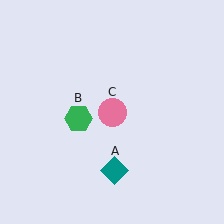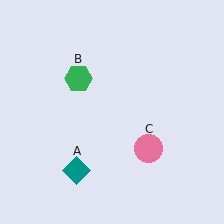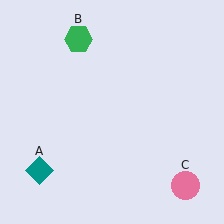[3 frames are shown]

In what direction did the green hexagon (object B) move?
The green hexagon (object B) moved up.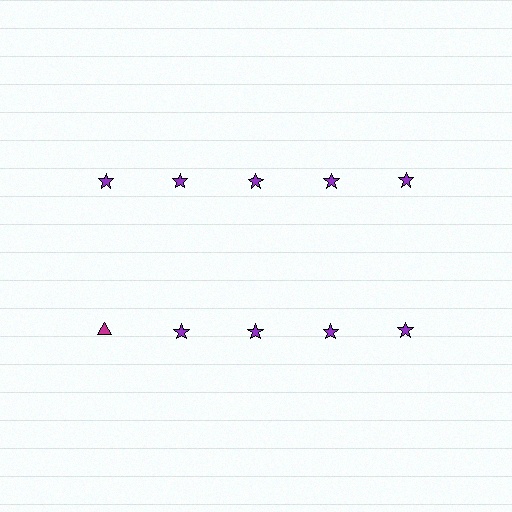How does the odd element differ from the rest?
It differs in both color (magenta instead of purple) and shape (triangle instead of star).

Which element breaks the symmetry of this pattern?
The magenta triangle in the second row, leftmost column breaks the symmetry. All other shapes are purple stars.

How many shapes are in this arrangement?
There are 10 shapes arranged in a grid pattern.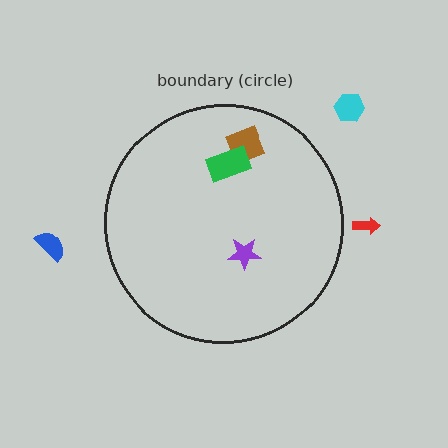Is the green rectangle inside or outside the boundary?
Inside.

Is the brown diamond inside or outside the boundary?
Inside.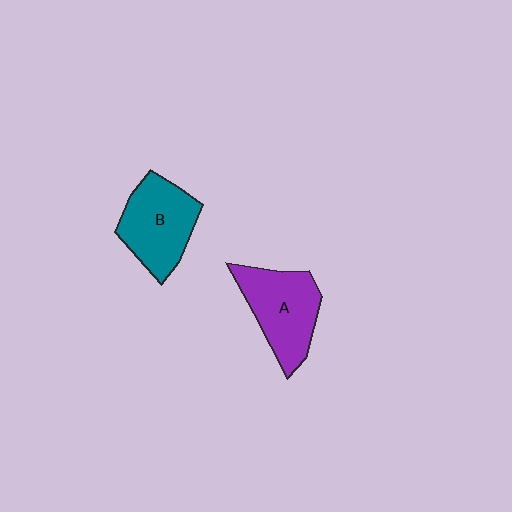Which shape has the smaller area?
Shape B (teal).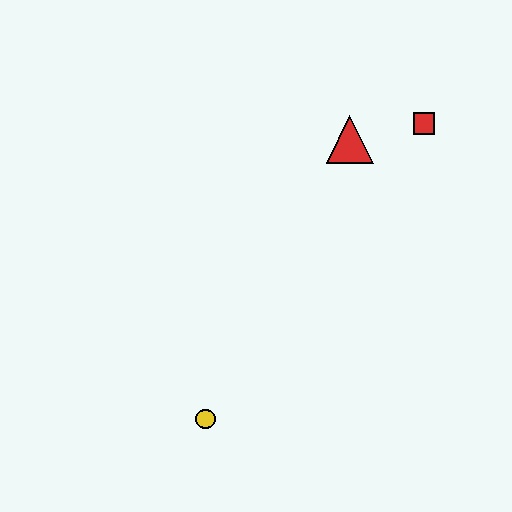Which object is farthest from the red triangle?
The yellow circle is farthest from the red triangle.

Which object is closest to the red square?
The red triangle is closest to the red square.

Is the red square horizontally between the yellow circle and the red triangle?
No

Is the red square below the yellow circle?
No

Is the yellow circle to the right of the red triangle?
No